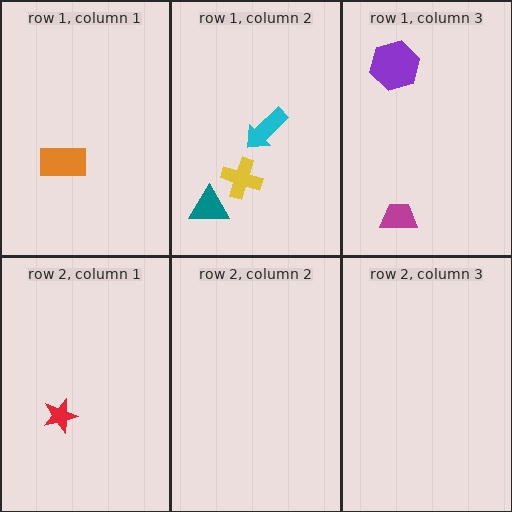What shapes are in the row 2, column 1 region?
The red star.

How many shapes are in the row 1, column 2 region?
3.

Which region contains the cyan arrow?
The row 1, column 2 region.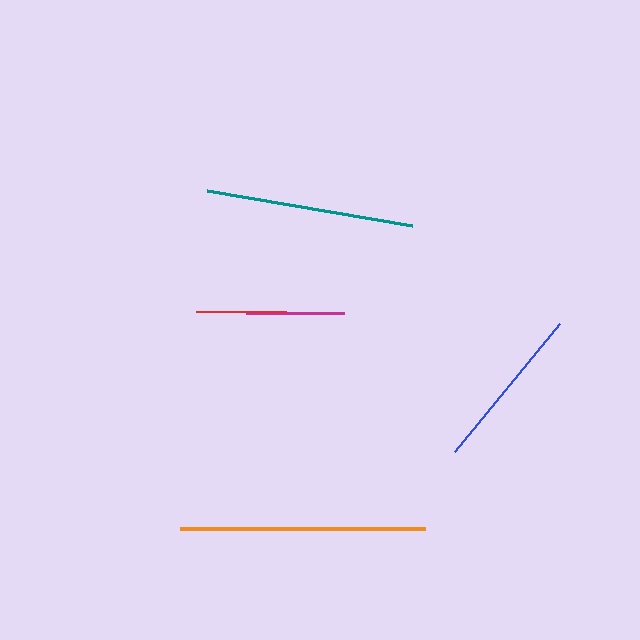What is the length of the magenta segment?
The magenta segment is approximately 98 pixels long.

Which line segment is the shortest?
The red line is the shortest at approximately 91 pixels.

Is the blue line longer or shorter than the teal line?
The teal line is longer than the blue line.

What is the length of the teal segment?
The teal segment is approximately 209 pixels long.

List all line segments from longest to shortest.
From longest to shortest: orange, teal, blue, magenta, red.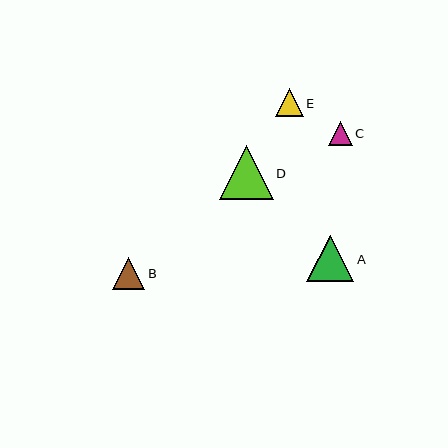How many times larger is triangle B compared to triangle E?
Triangle B is approximately 1.2 times the size of triangle E.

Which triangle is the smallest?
Triangle C is the smallest with a size of approximately 24 pixels.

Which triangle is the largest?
Triangle D is the largest with a size of approximately 54 pixels.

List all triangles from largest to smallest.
From largest to smallest: D, A, B, E, C.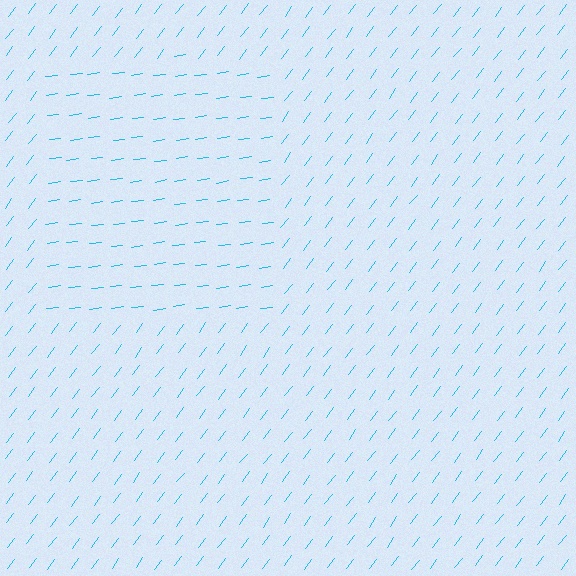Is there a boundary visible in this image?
Yes, there is a texture boundary formed by a change in line orientation.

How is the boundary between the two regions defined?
The boundary is defined purely by a change in line orientation (approximately 45 degrees difference). All lines are the same color and thickness.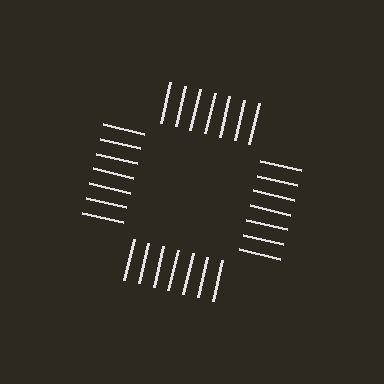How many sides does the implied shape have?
4 sides — the line-ends trace a square.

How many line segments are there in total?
28 — 7 along each of the 4 edges.